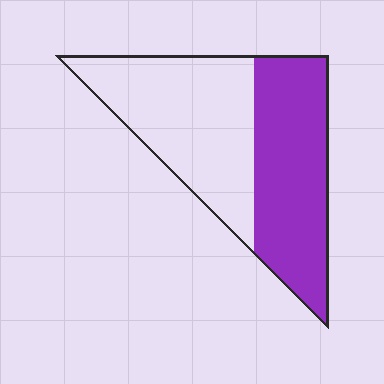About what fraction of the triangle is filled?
About one half (1/2).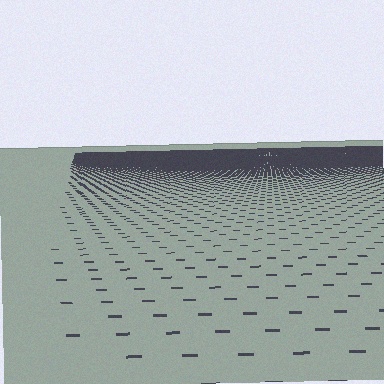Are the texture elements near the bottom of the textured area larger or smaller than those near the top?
Larger. Near the bottom, elements are closer to the viewer and appear at a bigger on-screen size.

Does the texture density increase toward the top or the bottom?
Density increases toward the top.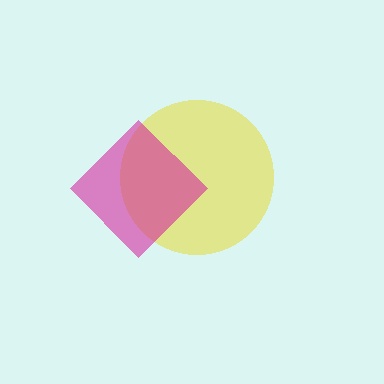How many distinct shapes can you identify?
There are 2 distinct shapes: a yellow circle, a magenta diamond.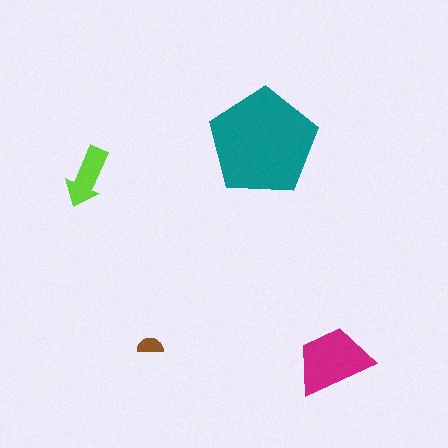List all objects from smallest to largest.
The brown semicircle, the lime arrow, the magenta trapezoid, the teal pentagon.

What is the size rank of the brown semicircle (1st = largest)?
4th.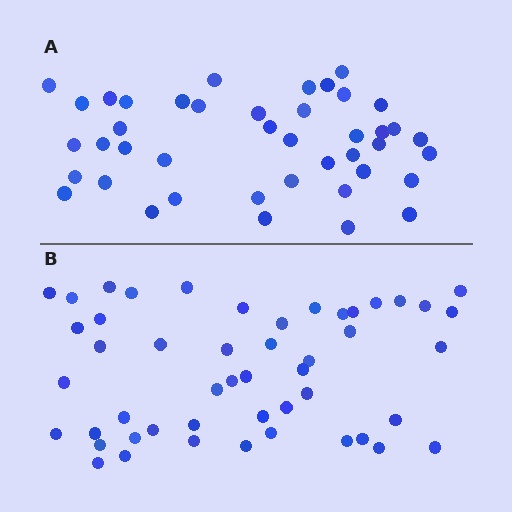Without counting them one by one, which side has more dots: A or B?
Region B (the bottom region) has more dots.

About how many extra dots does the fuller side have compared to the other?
Region B has roughly 8 or so more dots than region A.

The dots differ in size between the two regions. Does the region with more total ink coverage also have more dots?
No. Region A has more total ink coverage because its dots are larger, but region B actually contains more individual dots. Total area can be misleading — the number of items is what matters here.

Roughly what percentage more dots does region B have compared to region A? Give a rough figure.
About 15% more.